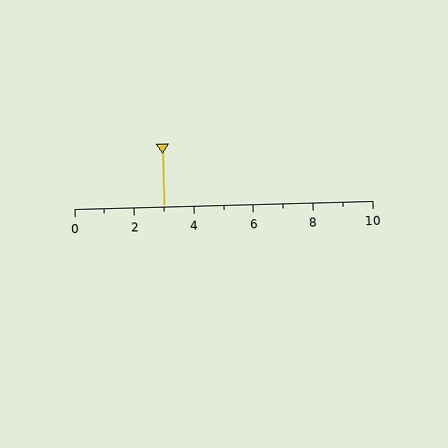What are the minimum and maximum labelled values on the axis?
The axis runs from 0 to 10.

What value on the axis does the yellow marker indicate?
The marker indicates approximately 3.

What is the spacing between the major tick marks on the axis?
The major ticks are spaced 2 apart.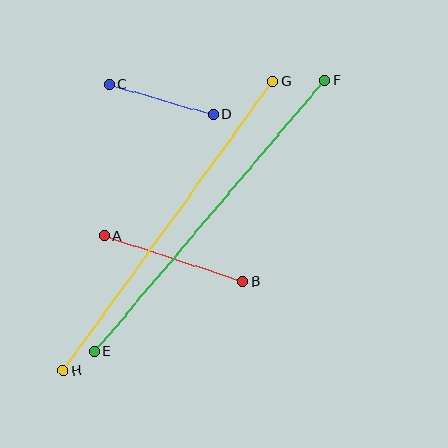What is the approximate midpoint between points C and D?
The midpoint is at approximately (161, 99) pixels.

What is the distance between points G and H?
The distance is approximately 357 pixels.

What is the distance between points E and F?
The distance is approximately 356 pixels.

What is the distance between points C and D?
The distance is approximately 109 pixels.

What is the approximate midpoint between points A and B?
The midpoint is at approximately (173, 259) pixels.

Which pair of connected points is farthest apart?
Points G and H are farthest apart.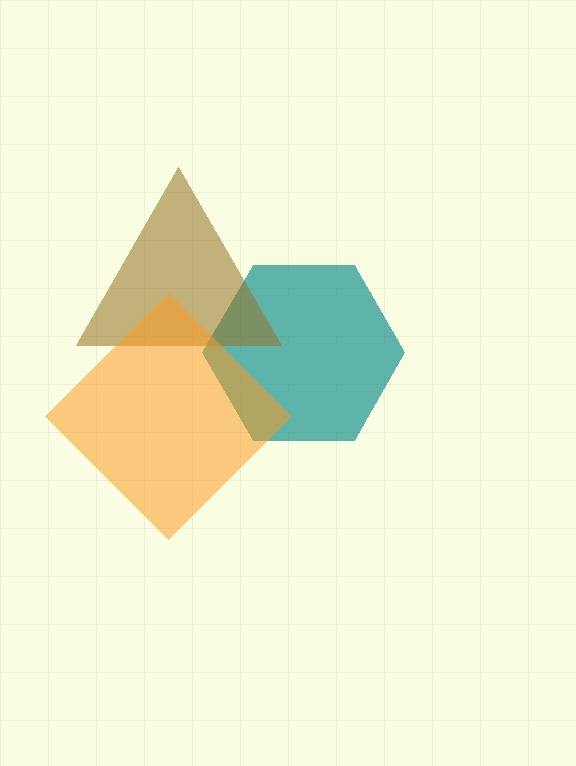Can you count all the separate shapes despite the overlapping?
Yes, there are 3 separate shapes.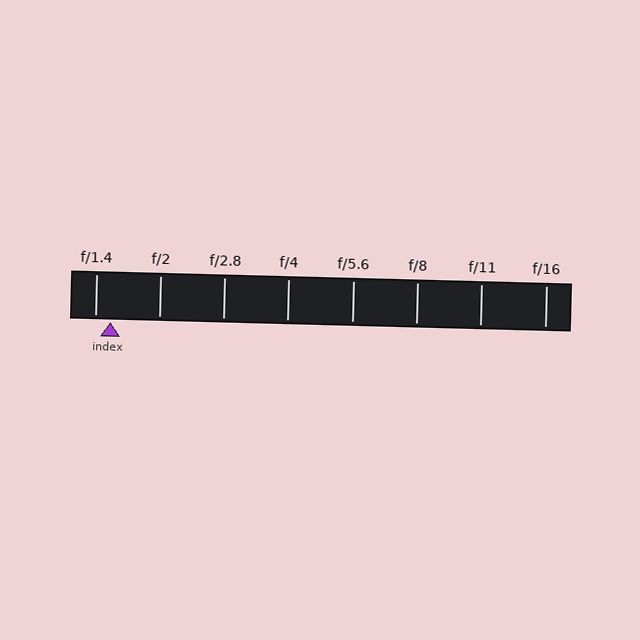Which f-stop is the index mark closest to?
The index mark is closest to f/1.4.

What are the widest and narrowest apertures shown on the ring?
The widest aperture shown is f/1.4 and the narrowest is f/16.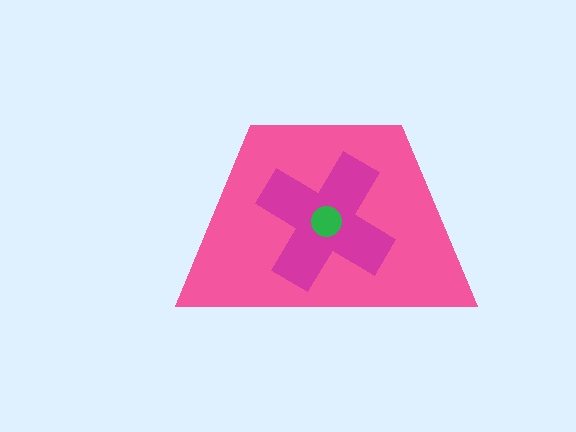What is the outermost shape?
The pink trapezoid.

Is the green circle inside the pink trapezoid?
Yes.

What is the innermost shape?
The green circle.